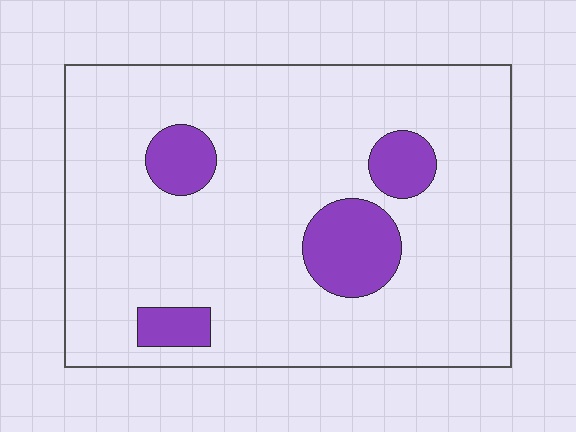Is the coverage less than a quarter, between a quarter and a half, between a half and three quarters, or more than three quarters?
Less than a quarter.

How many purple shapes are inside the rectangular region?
4.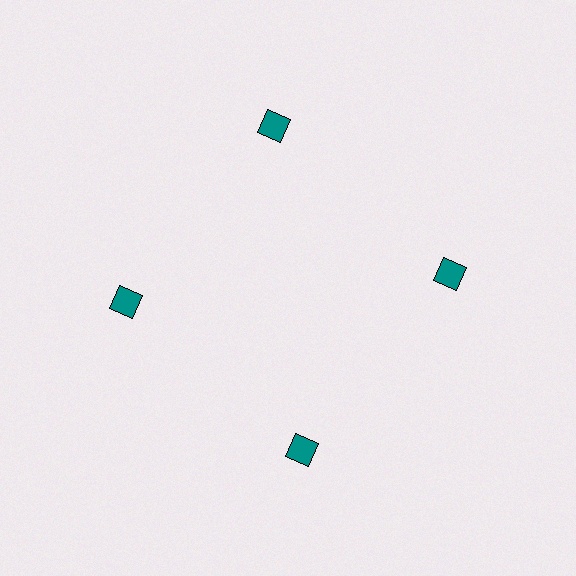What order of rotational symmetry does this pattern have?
This pattern has 4-fold rotational symmetry.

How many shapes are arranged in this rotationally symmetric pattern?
There are 4 shapes, arranged in 4 groups of 1.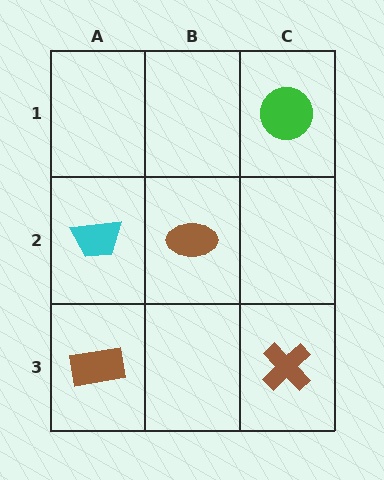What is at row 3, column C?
A brown cross.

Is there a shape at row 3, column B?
No, that cell is empty.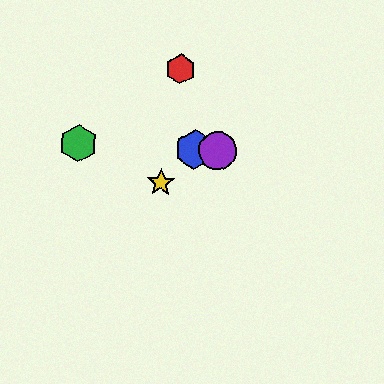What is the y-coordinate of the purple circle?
The purple circle is at y≈150.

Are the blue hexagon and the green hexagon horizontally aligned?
Yes, both are at y≈149.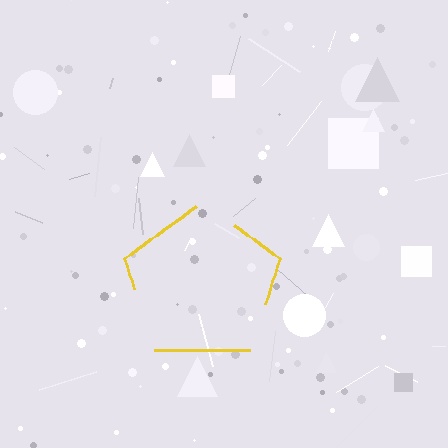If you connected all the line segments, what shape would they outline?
They would outline a pentagon.